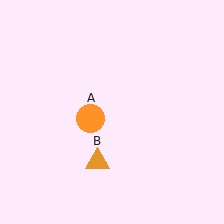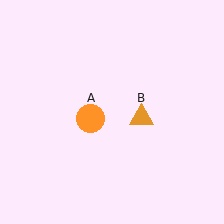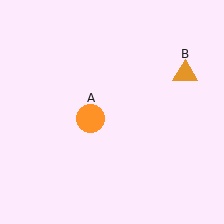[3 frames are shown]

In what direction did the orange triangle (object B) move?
The orange triangle (object B) moved up and to the right.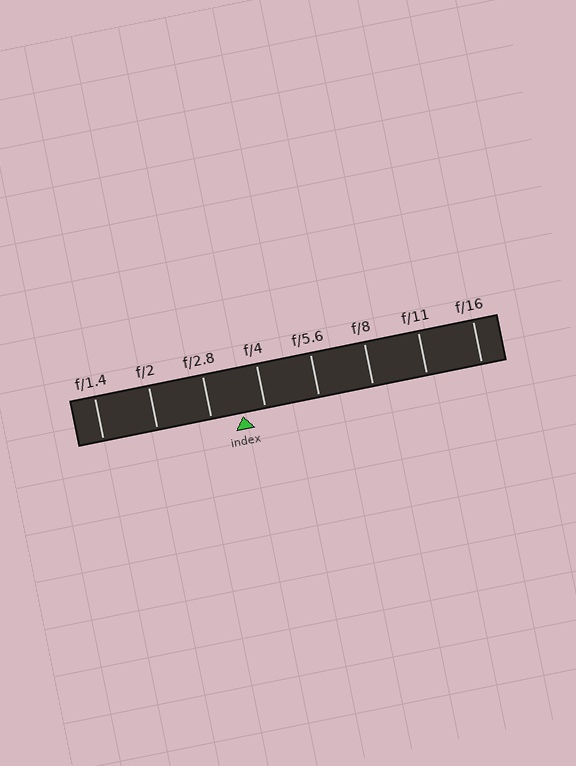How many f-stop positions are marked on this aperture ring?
There are 8 f-stop positions marked.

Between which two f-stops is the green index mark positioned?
The index mark is between f/2.8 and f/4.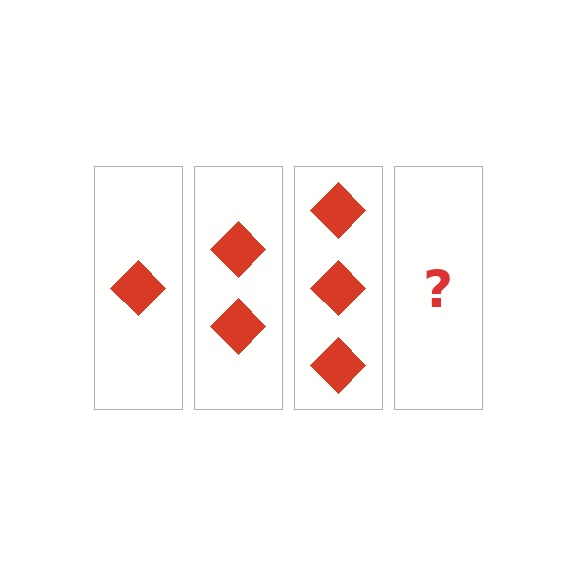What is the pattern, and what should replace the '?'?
The pattern is that each step adds one more diamond. The '?' should be 4 diamonds.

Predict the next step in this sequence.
The next step is 4 diamonds.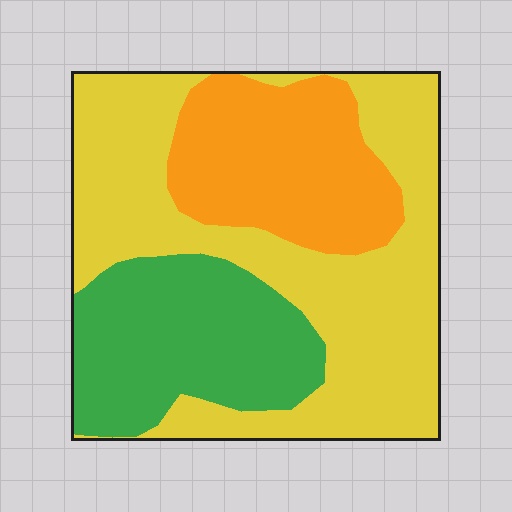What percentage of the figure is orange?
Orange covers about 25% of the figure.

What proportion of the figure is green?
Green covers around 25% of the figure.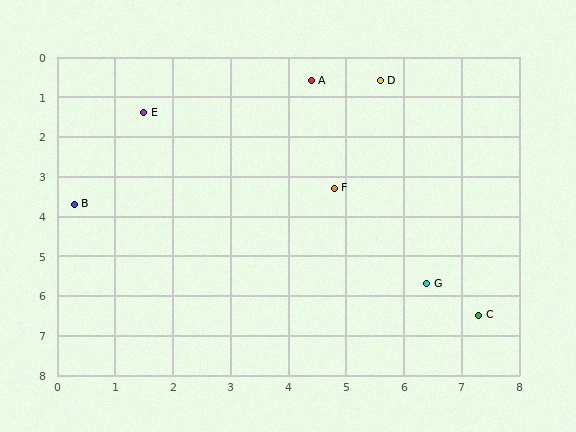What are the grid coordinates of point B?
Point B is at approximately (0.3, 3.7).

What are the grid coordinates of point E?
Point E is at approximately (1.5, 1.4).